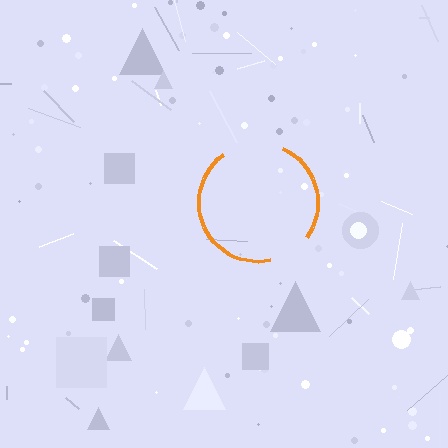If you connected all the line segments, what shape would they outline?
They would outline a circle.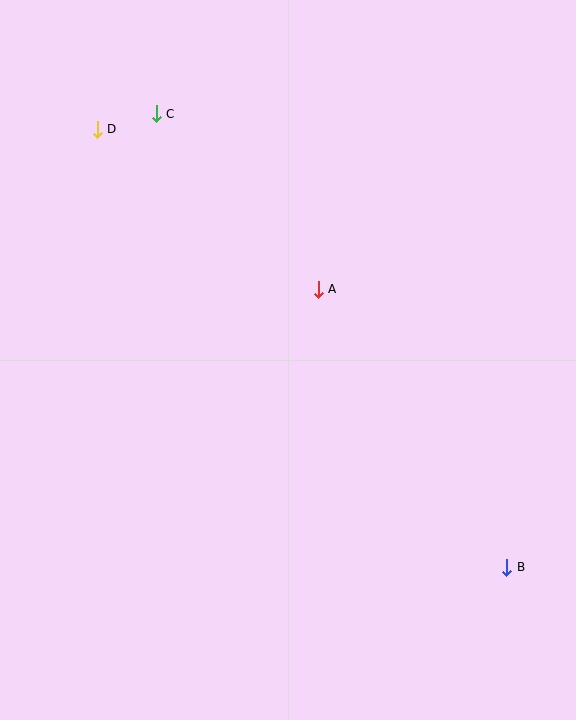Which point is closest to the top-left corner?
Point D is closest to the top-left corner.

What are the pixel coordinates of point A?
Point A is at (318, 289).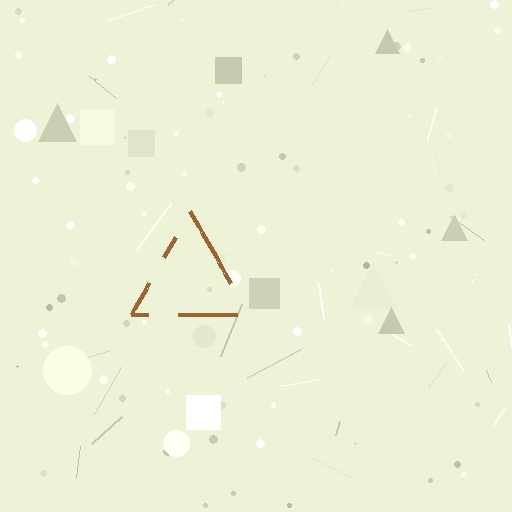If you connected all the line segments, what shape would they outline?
They would outline a triangle.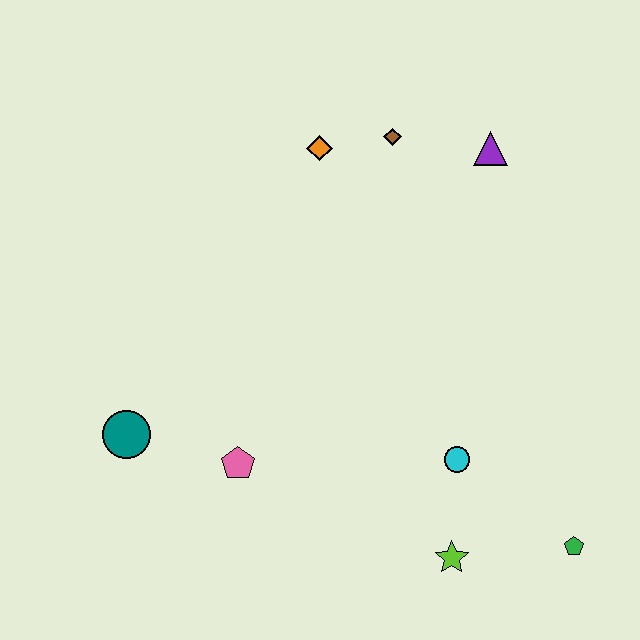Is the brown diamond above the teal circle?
Yes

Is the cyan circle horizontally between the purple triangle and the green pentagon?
No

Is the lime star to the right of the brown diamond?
Yes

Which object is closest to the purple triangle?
The brown diamond is closest to the purple triangle.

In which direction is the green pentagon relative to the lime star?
The green pentagon is to the right of the lime star.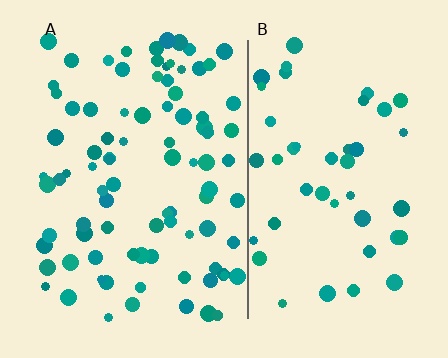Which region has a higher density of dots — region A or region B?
A (the left).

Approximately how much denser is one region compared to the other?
Approximately 2.0× — region A over region B.